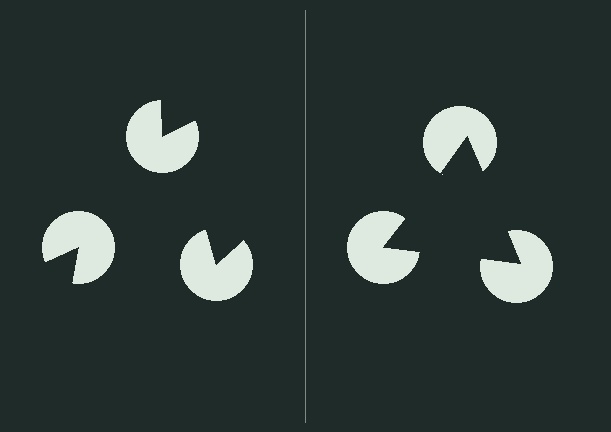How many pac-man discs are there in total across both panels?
6 — 3 on each side.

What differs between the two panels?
The pac-man discs are positioned identically on both sides; only the wedge orientations differ. On the right they align to a triangle; on the left they are misaligned.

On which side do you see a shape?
An illusory triangle appears on the right side. On the left side the wedge cuts are rotated, so no coherent shape forms.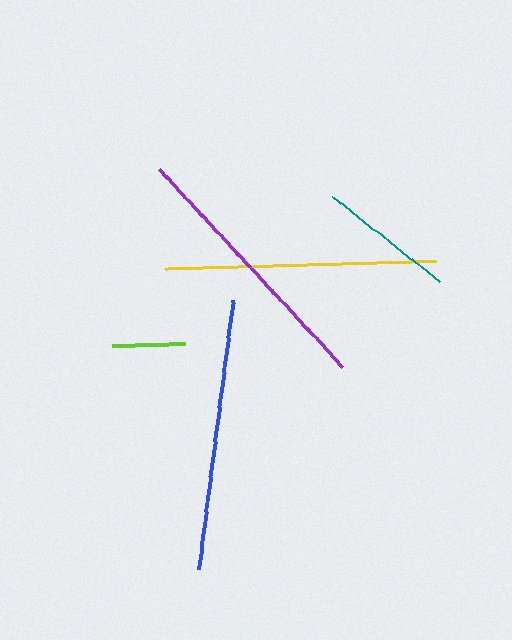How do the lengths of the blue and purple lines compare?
The blue and purple lines are approximately the same length.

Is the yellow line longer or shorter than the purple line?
The yellow line is longer than the purple line.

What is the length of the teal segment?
The teal segment is approximately 136 pixels long.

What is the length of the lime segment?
The lime segment is approximately 73 pixels long.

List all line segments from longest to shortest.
From longest to shortest: yellow, blue, purple, teal, lime.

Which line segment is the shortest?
The lime line is the shortest at approximately 73 pixels.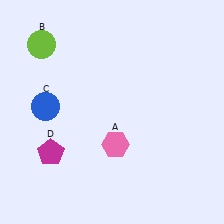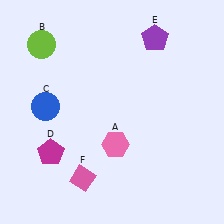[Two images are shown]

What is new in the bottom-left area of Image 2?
A pink diamond (F) was added in the bottom-left area of Image 2.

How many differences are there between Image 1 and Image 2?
There are 2 differences between the two images.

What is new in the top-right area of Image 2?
A purple pentagon (E) was added in the top-right area of Image 2.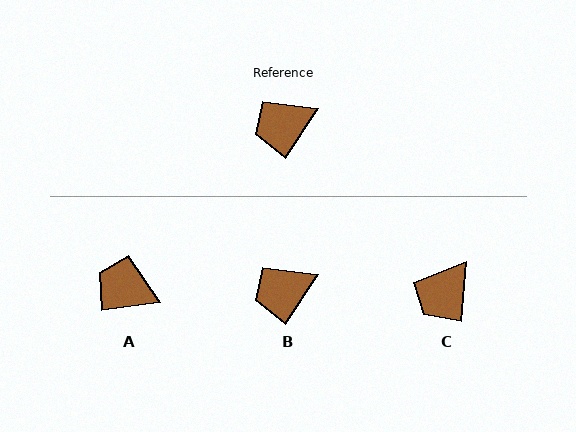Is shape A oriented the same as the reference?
No, it is off by about 48 degrees.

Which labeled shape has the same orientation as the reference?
B.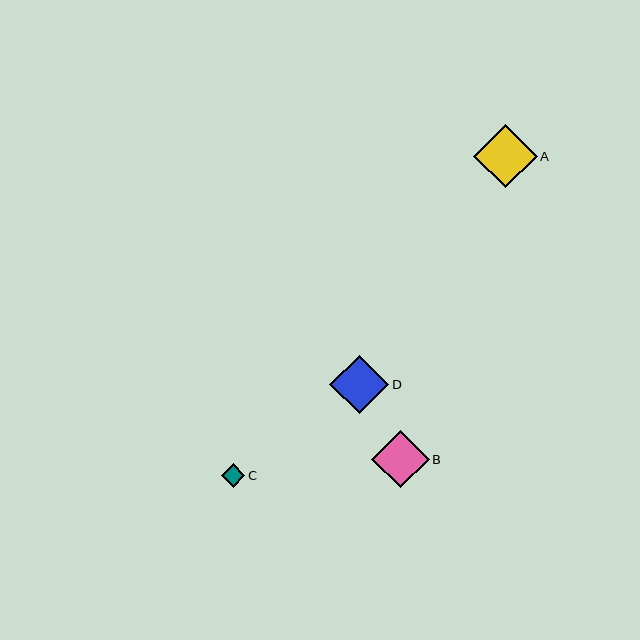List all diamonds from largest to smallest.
From largest to smallest: A, D, B, C.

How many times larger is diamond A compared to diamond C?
Diamond A is approximately 2.7 times the size of diamond C.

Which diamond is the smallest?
Diamond C is the smallest with a size of approximately 24 pixels.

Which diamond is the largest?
Diamond A is the largest with a size of approximately 64 pixels.